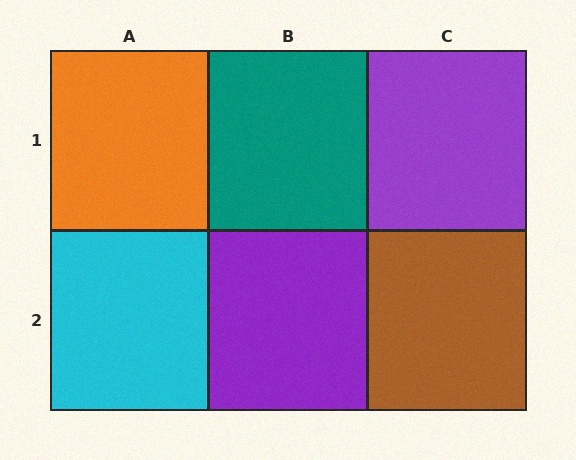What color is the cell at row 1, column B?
Teal.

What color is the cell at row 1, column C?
Purple.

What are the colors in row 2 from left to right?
Cyan, purple, brown.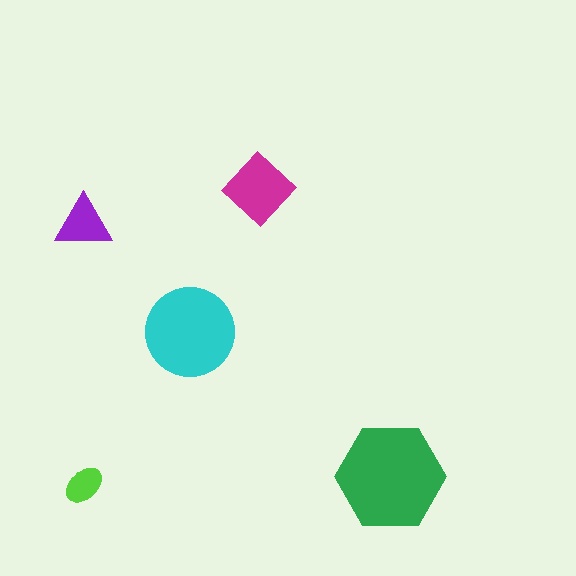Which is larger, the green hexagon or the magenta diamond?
The green hexagon.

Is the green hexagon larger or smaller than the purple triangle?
Larger.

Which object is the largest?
The green hexagon.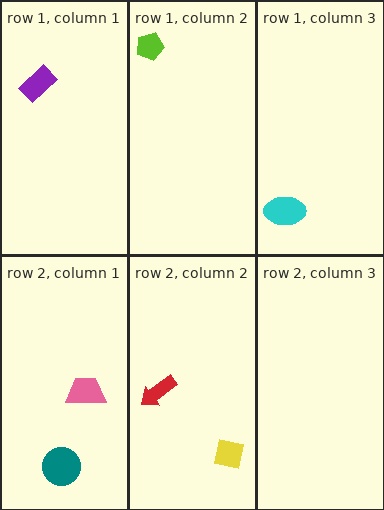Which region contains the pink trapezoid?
The row 2, column 1 region.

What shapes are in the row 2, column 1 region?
The teal circle, the pink trapezoid.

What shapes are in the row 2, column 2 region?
The red arrow, the yellow square.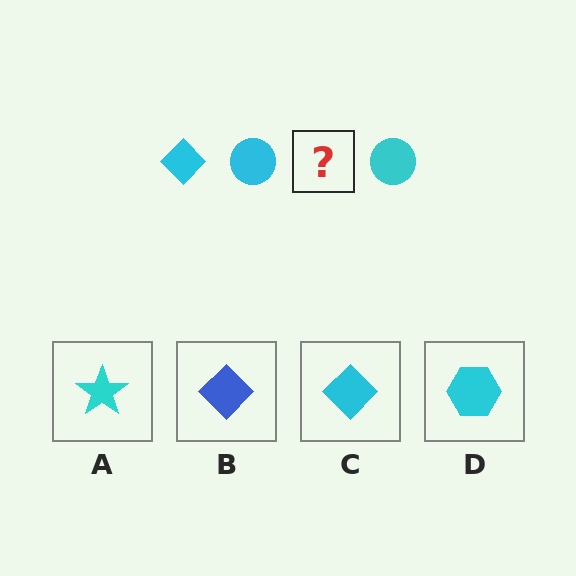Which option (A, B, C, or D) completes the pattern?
C.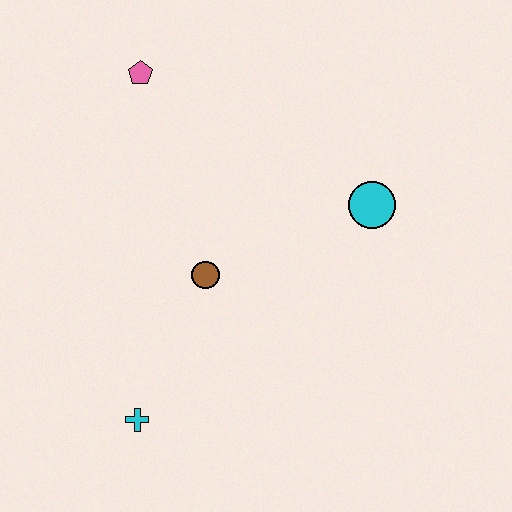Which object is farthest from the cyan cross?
The pink pentagon is farthest from the cyan cross.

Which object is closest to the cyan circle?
The brown circle is closest to the cyan circle.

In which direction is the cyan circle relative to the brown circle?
The cyan circle is to the right of the brown circle.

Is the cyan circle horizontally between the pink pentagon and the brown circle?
No